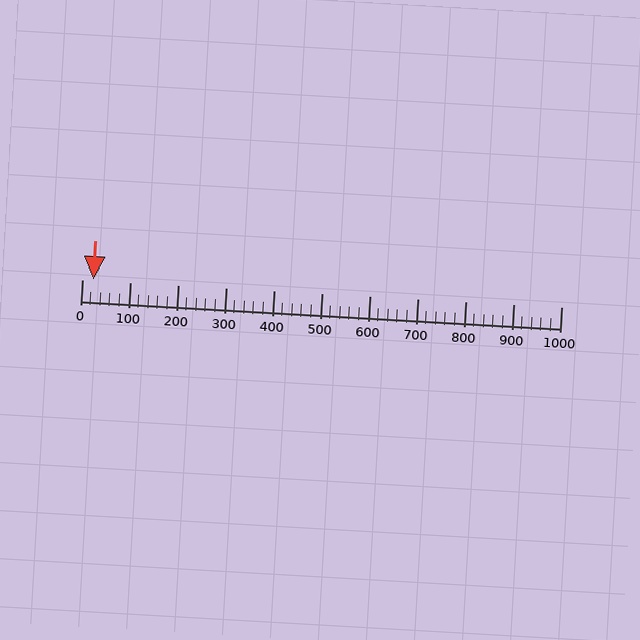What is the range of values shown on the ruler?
The ruler shows values from 0 to 1000.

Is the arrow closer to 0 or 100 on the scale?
The arrow is closer to 0.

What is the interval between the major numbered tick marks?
The major tick marks are spaced 100 units apart.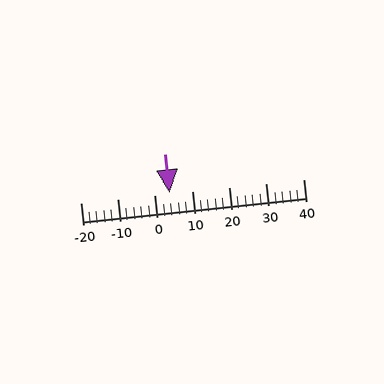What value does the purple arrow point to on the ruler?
The purple arrow points to approximately 4.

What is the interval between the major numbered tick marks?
The major tick marks are spaced 10 units apart.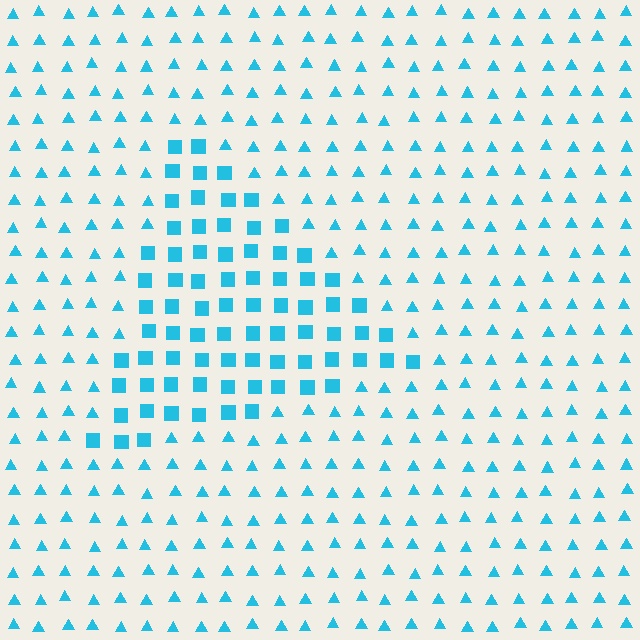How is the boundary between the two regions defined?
The boundary is defined by a change in element shape: squares inside vs. triangles outside. All elements share the same color and spacing.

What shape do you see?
I see a triangle.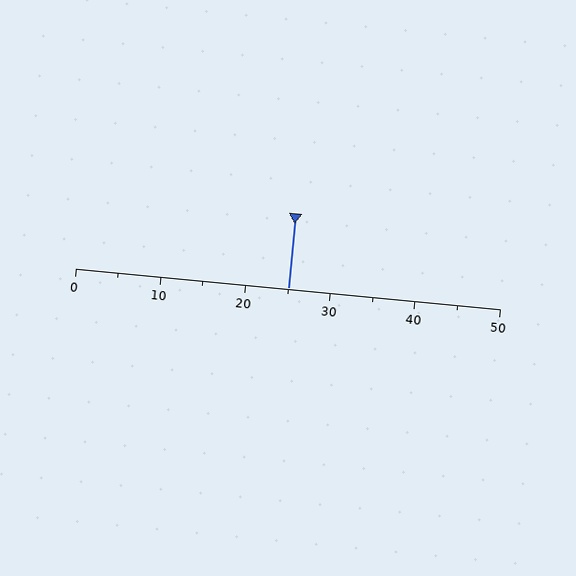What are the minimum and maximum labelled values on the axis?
The axis runs from 0 to 50.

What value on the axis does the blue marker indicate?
The marker indicates approximately 25.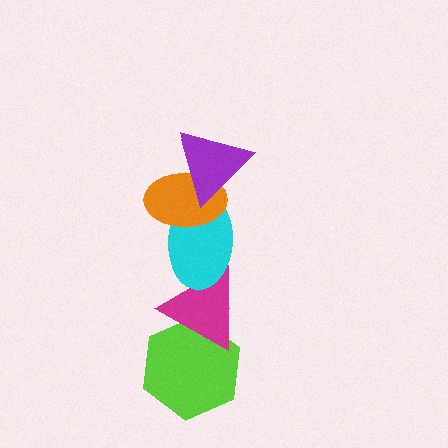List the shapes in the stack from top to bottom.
From top to bottom: the purple triangle, the orange ellipse, the cyan ellipse, the magenta triangle, the lime hexagon.